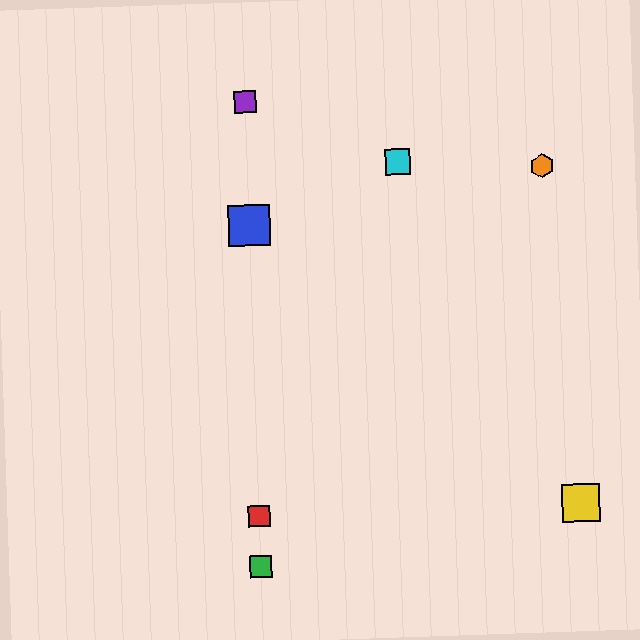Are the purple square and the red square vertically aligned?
Yes, both are at x≈245.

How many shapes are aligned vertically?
4 shapes (the red square, the blue square, the green square, the purple square) are aligned vertically.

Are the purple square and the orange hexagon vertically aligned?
No, the purple square is at x≈245 and the orange hexagon is at x≈542.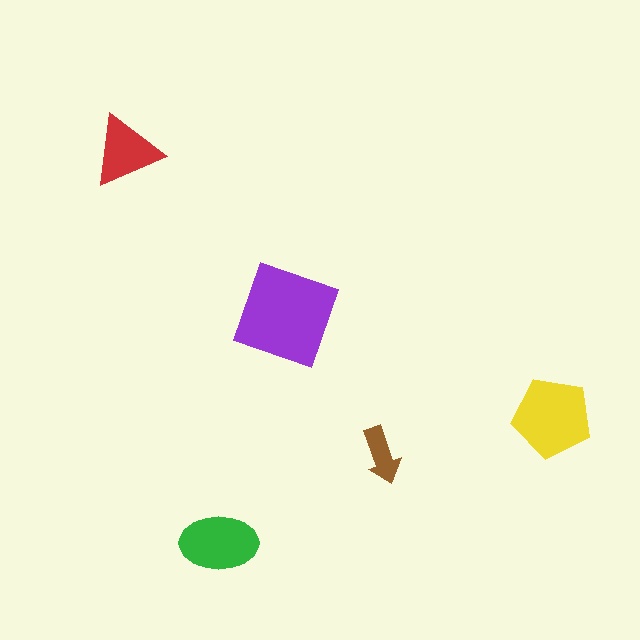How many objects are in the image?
There are 5 objects in the image.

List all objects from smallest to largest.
The brown arrow, the red triangle, the green ellipse, the yellow pentagon, the purple square.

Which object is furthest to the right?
The yellow pentagon is rightmost.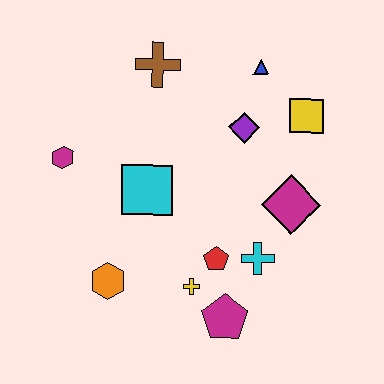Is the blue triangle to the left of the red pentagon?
No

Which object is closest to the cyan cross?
The red pentagon is closest to the cyan cross.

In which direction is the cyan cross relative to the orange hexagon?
The cyan cross is to the right of the orange hexagon.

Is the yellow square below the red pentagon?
No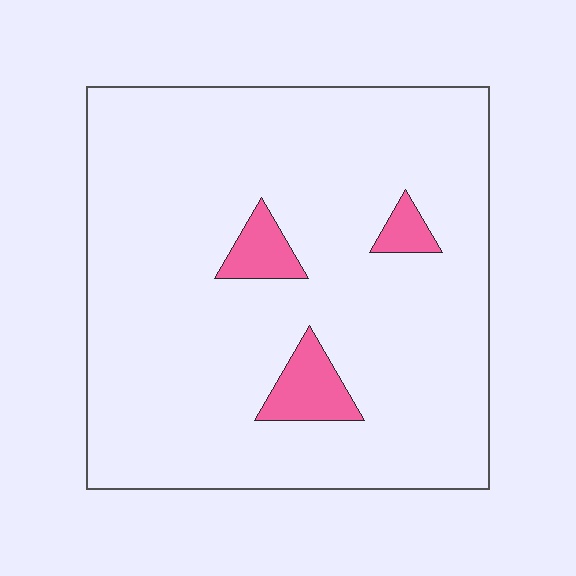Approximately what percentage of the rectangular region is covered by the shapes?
Approximately 5%.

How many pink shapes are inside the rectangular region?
3.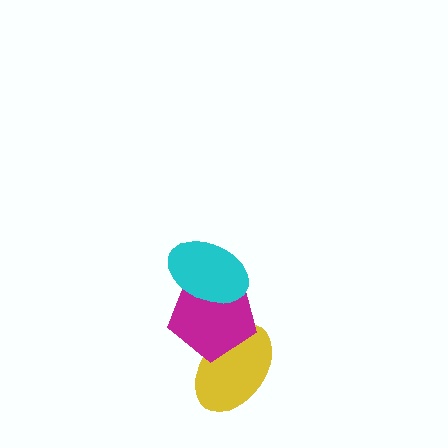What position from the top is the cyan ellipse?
The cyan ellipse is 1st from the top.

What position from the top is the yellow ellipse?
The yellow ellipse is 3rd from the top.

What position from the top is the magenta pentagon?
The magenta pentagon is 2nd from the top.